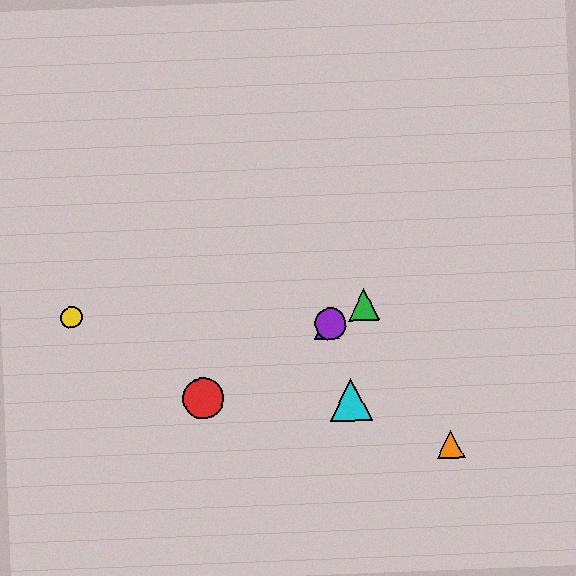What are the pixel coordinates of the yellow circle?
The yellow circle is at (72, 317).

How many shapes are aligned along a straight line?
4 shapes (the red circle, the blue triangle, the green triangle, the purple circle) are aligned along a straight line.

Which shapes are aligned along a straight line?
The red circle, the blue triangle, the green triangle, the purple circle are aligned along a straight line.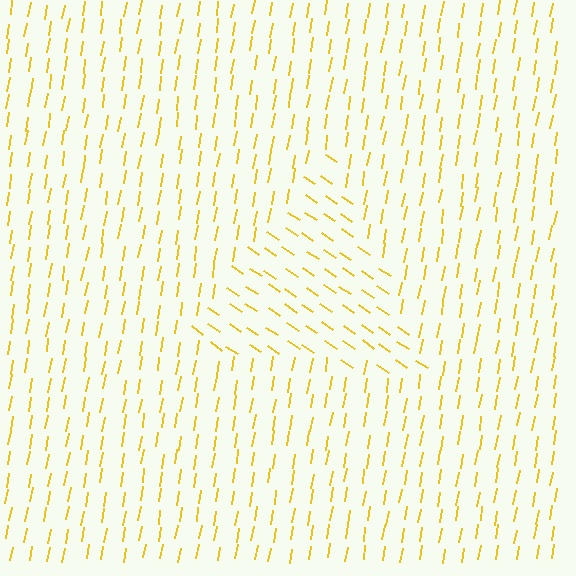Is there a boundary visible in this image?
Yes, there is a texture boundary formed by a change in line orientation.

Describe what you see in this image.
The image is filled with small yellow line segments. A triangle region in the image has lines oriented differently from the surrounding lines, creating a visible texture boundary.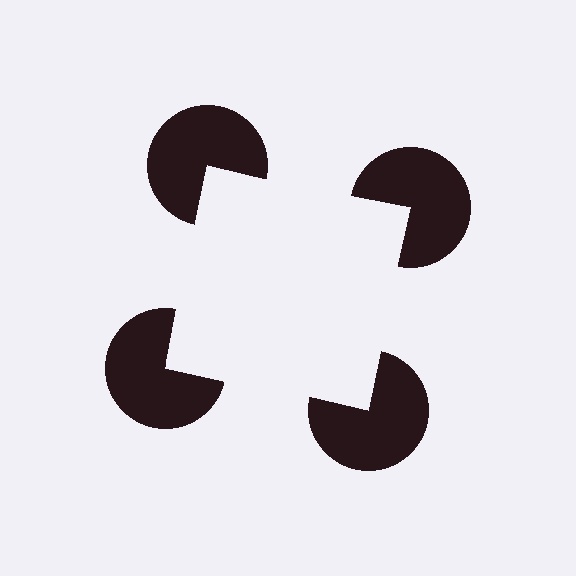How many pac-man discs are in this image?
There are 4 — one at each vertex of the illusory square.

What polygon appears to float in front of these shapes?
An illusory square — its edges are inferred from the aligned wedge cuts in the pac-man discs, not physically drawn.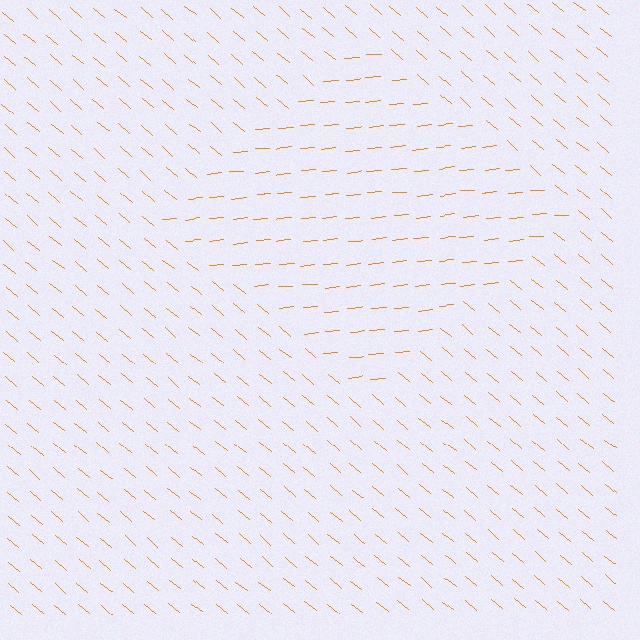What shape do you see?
I see a diamond.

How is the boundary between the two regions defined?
The boundary is defined purely by a change in line orientation (approximately 45 degrees difference). All lines are the same color and thickness.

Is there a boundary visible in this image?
Yes, there is a texture boundary formed by a change in line orientation.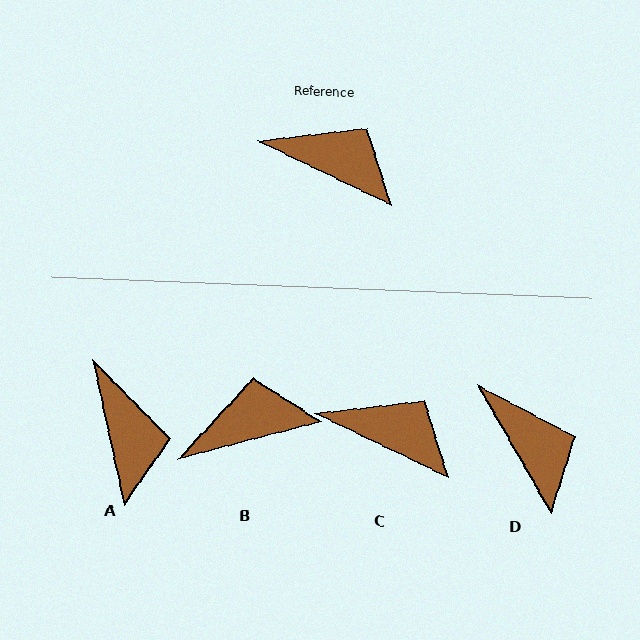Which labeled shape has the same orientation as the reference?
C.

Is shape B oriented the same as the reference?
No, it is off by about 40 degrees.